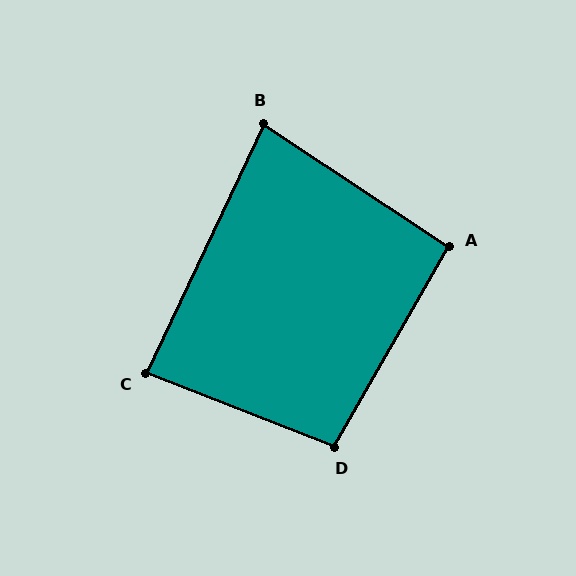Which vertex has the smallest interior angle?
B, at approximately 82 degrees.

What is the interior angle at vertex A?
Approximately 94 degrees (approximately right).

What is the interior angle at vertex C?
Approximately 86 degrees (approximately right).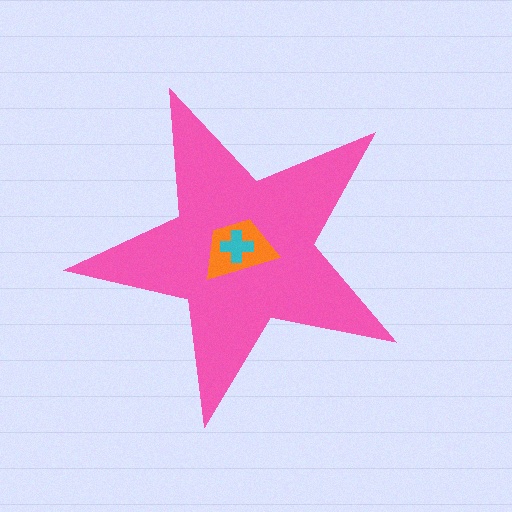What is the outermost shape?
The pink star.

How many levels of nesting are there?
3.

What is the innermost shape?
The cyan cross.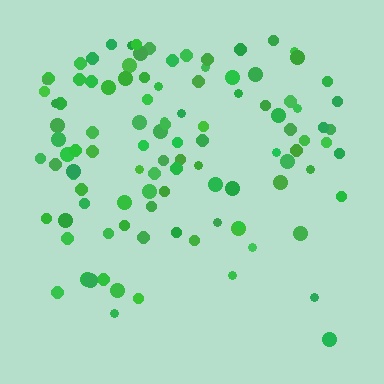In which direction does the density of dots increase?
From bottom to top, with the top side densest.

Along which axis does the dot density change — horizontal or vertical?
Vertical.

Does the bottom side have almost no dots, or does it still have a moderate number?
Still a moderate number, just noticeably fewer than the top.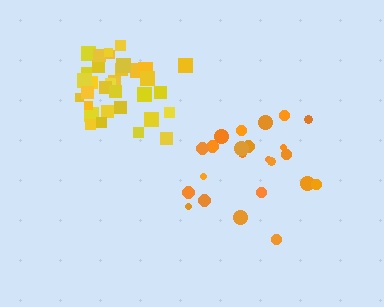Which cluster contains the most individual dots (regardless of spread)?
Yellow (35).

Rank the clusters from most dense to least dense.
yellow, orange.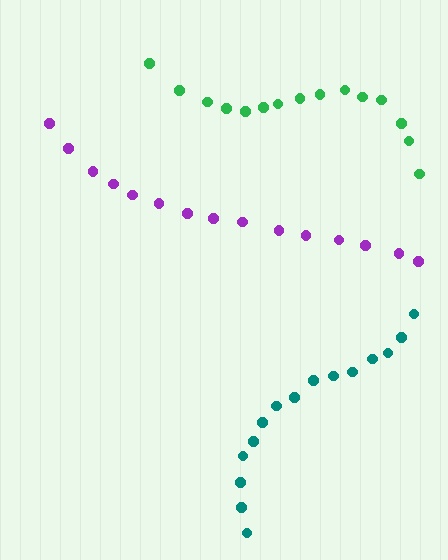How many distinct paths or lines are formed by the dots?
There are 3 distinct paths.